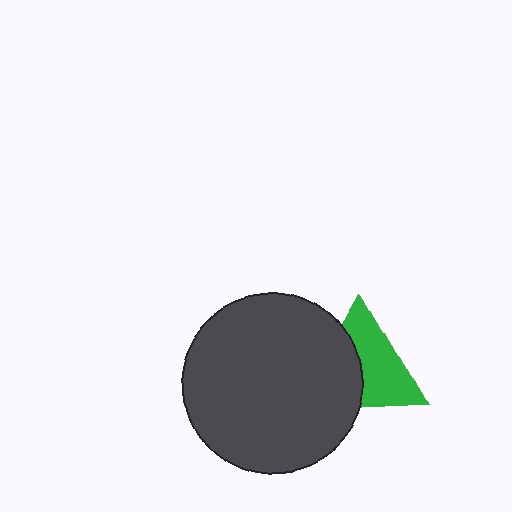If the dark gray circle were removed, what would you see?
You would see the complete green triangle.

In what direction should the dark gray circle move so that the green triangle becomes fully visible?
The dark gray circle should move left. That is the shortest direction to clear the overlap and leave the green triangle fully visible.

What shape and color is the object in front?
The object in front is a dark gray circle.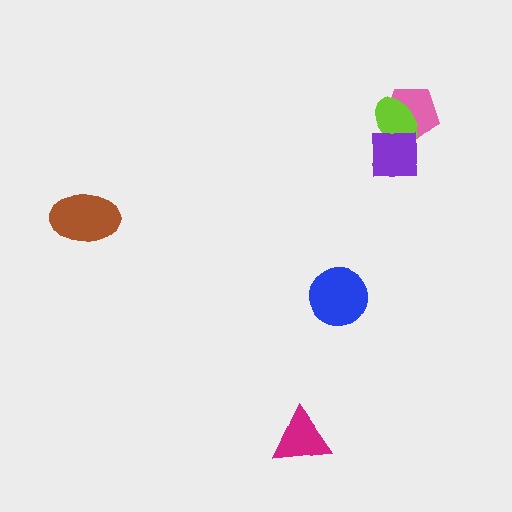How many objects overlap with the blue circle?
0 objects overlap with the blue circle.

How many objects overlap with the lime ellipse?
2 objects overlap with the lime ellipse.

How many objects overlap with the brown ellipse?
0 objects overlap with the brown ellipse.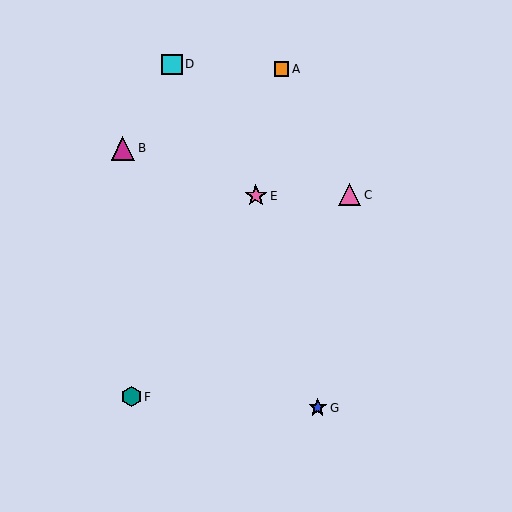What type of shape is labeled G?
Shape G is a blue star.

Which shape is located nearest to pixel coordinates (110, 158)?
The magenta triangle (labeled B) at (123, 148) is nearest to that location.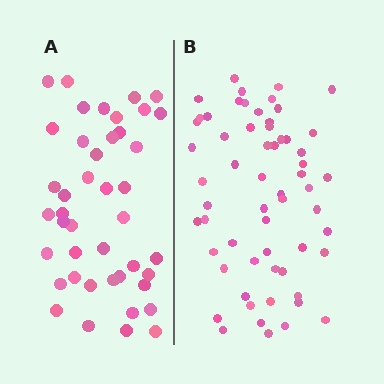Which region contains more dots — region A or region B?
Region B (the right region) has more dots.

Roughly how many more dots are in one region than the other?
Region B has approximately 15 more dots than region A.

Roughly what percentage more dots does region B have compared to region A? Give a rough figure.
About 40% more.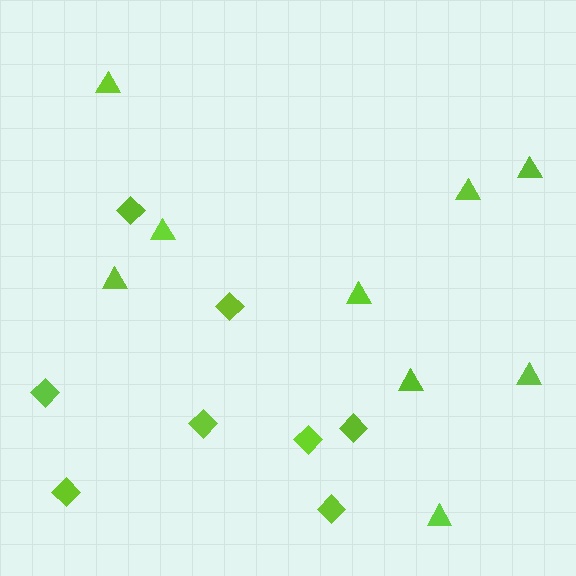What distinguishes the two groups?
There are 2 groups: one group of triangles (9) and one group of diamonds (8).